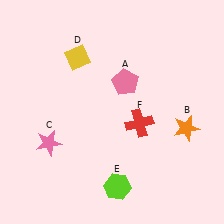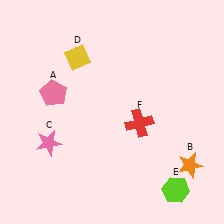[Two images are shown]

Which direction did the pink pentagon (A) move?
The pink pentagon (A) moved left.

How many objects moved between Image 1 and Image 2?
3 objects moved between the two images.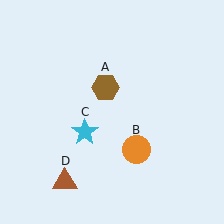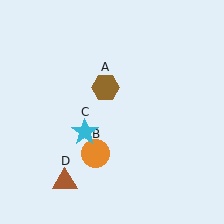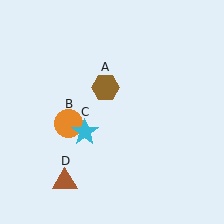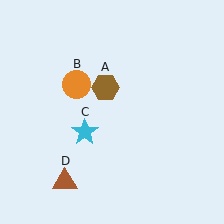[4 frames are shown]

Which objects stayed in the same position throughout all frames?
Brown hexagon (object A) and cyan star (object C) and brown triangle (object D) remained stationary.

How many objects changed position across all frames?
1 object changed position: orange circle (object B).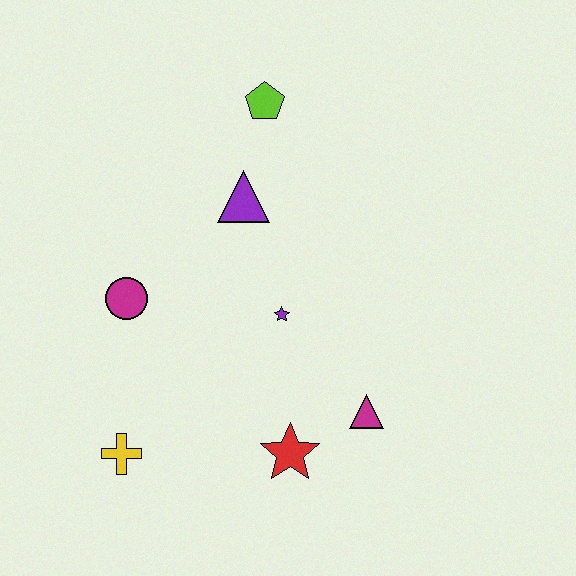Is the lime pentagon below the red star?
No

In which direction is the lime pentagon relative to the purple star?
The lime pentagon is above the purple star.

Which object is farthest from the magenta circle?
The magenta triangle is farthest from the magenta circle.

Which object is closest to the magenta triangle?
The red star is closest to the magenta triangle.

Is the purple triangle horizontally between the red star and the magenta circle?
Yes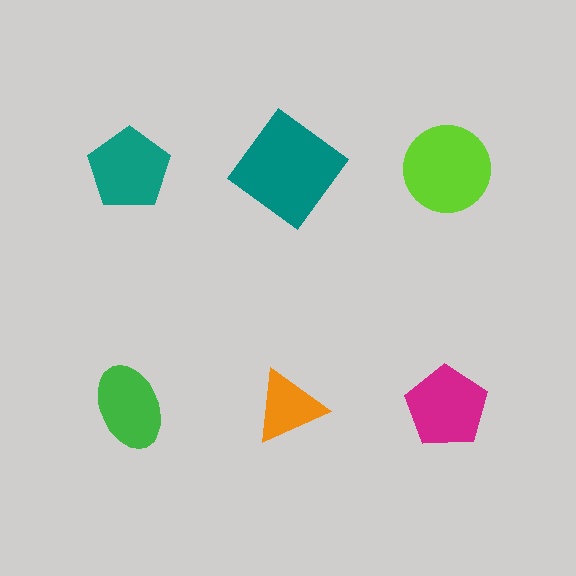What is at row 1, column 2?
A teal diamond.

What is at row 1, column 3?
A lime circle.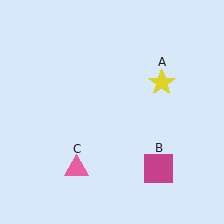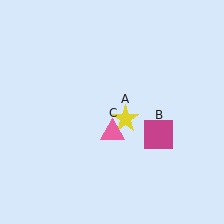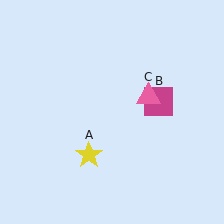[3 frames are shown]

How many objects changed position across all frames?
3 objects changed position: yellow star (object A), magenta square (object B), pink triangle (object C).